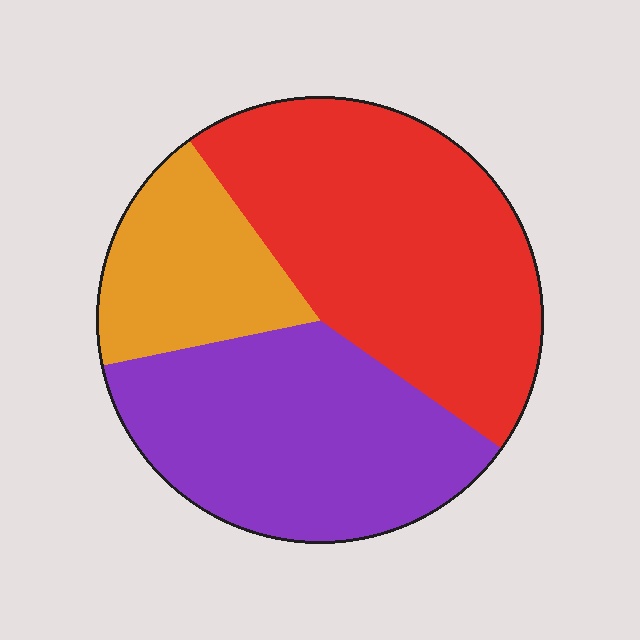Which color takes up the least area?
Orange, at roughly 20%.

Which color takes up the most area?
Red, at roughly 45%.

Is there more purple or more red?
Red.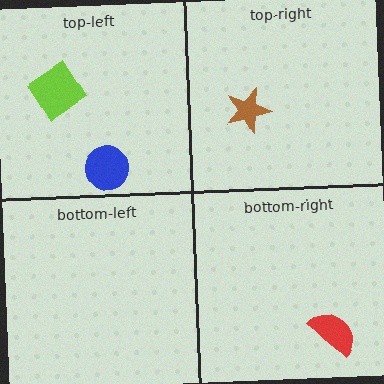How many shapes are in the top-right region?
1.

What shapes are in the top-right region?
The brown star.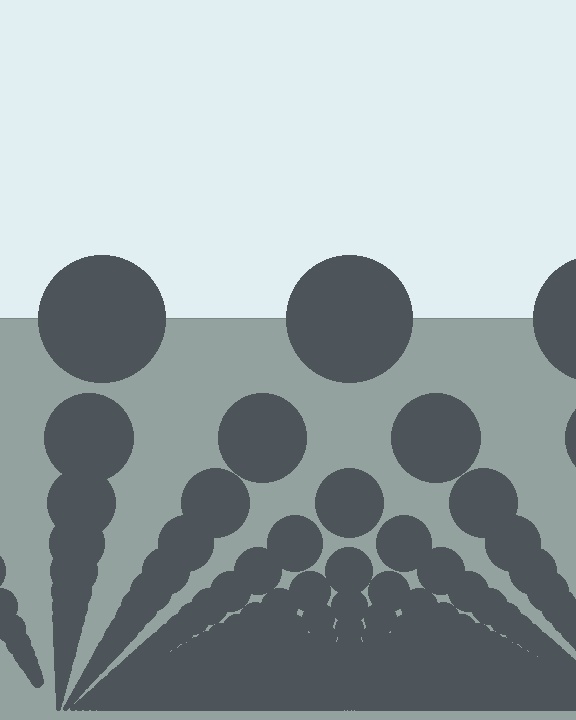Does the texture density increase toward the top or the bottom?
Density increases toward the bottom.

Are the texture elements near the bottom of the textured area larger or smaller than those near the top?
Smaller. The gradient is inverted — elements near the bottom are smaller and denser.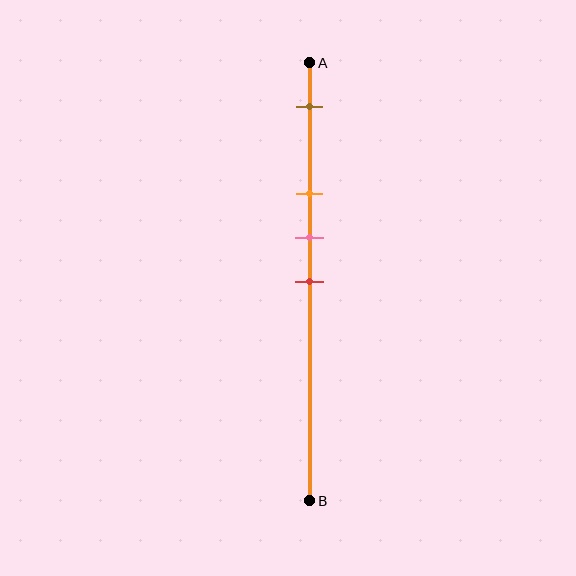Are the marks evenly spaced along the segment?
No, the marks are not evenly spaced.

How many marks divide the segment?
There are 4 marks dividing the segment.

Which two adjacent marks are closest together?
The pink and red marks are the closest adjacent pair.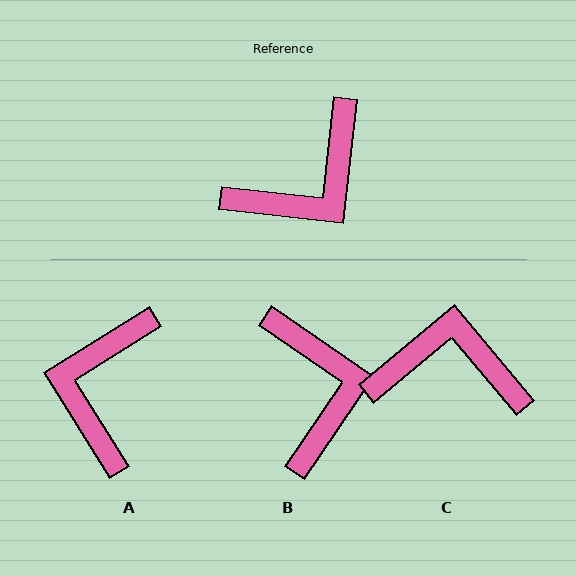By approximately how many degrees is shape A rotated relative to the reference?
Approximately 142 degrees clockwise.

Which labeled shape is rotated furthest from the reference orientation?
A, about 142 degrees away.